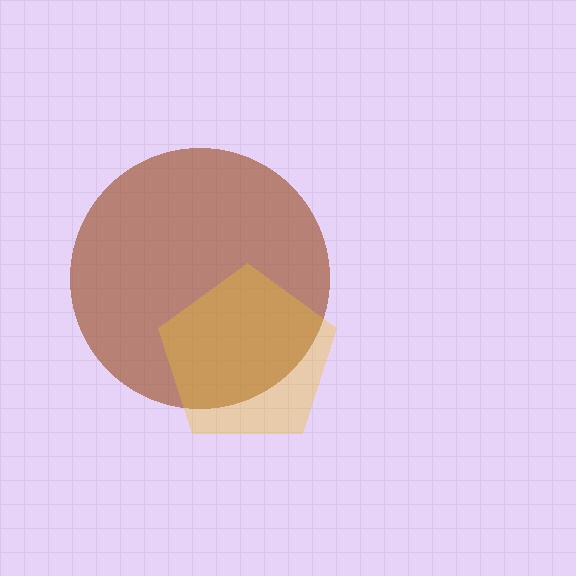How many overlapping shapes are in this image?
There are 2 overlapping shapes in the image.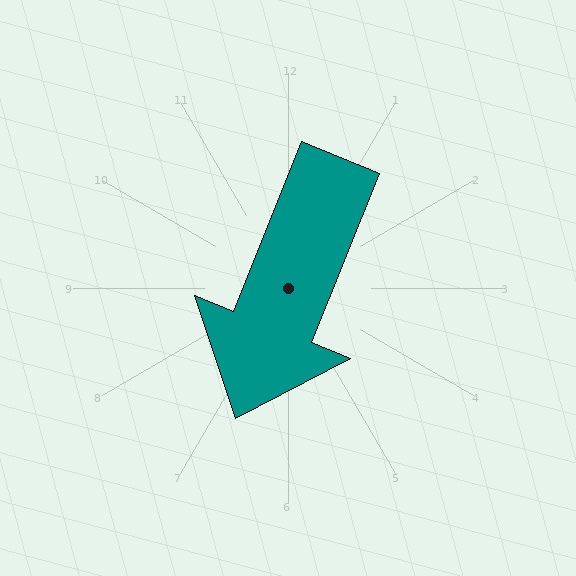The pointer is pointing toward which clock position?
Roughly 7 o'clock.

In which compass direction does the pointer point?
South.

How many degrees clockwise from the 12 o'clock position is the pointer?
Approximately 202 degrees.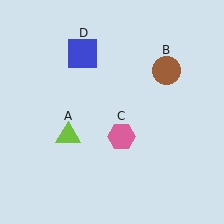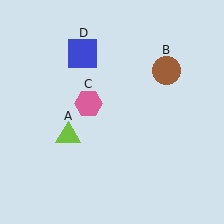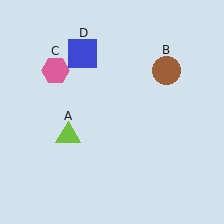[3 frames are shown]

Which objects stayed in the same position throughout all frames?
Lime triangle (object A) and brown circle (object B) and blue square (object D) remained stationary.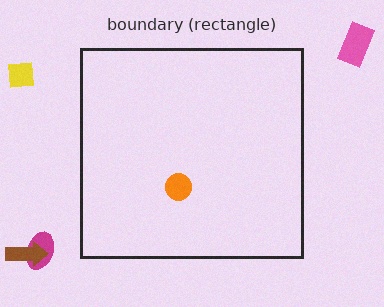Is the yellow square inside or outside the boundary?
Outside.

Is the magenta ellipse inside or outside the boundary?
Outside.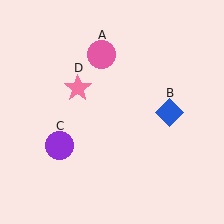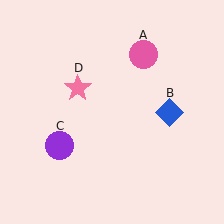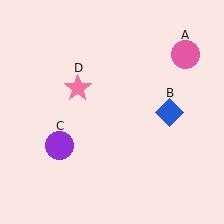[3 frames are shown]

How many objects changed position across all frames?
1 object changed position: pink circle (object A).